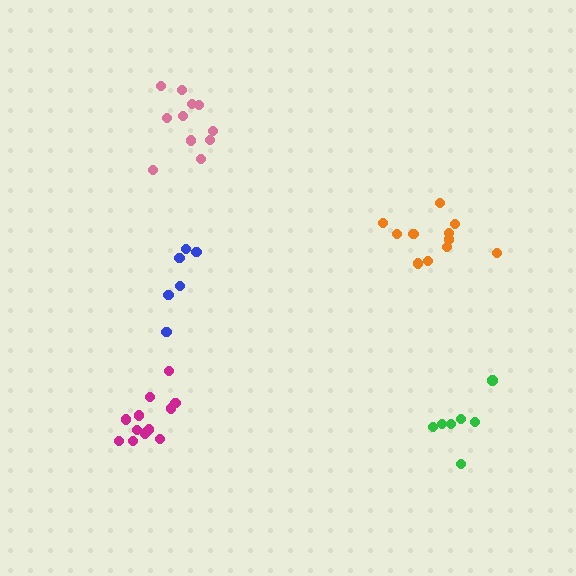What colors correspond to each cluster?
The clusters are colored: orange, pink, magenta, green, blue.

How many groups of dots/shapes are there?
There are 5 groups.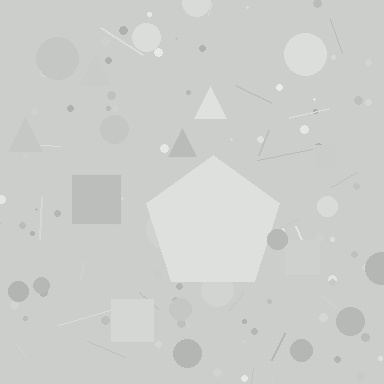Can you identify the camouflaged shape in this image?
The camouflaged shape is a pentagon.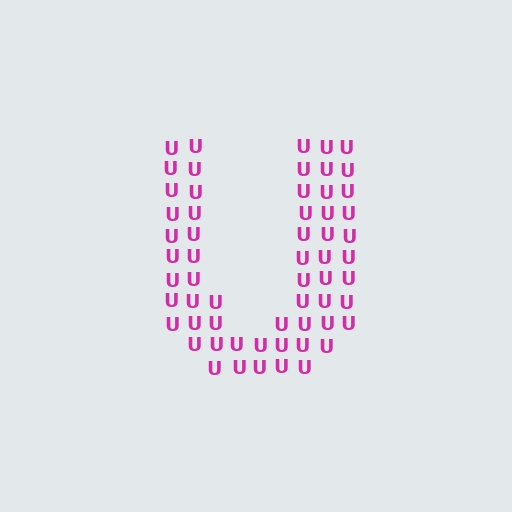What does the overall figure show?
The overall figure shows the letter U.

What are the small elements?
The small elements are letter U's.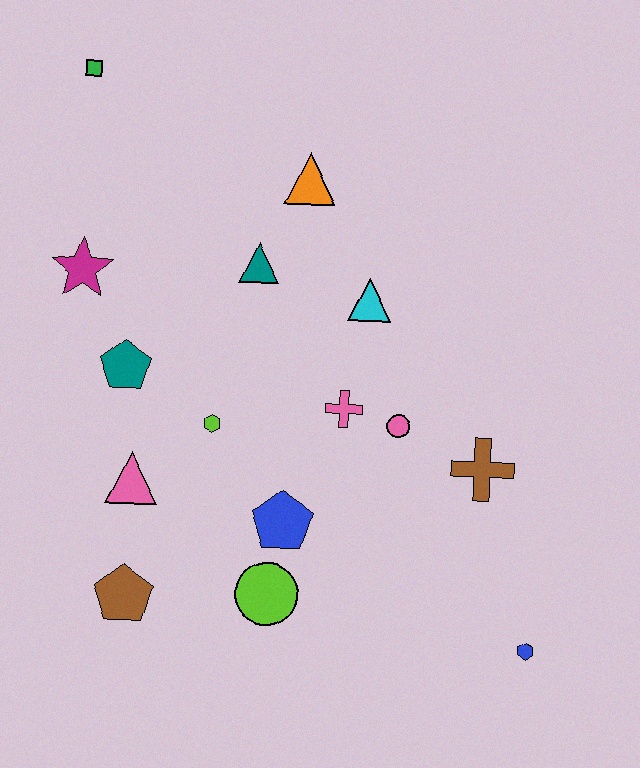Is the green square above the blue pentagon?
Yes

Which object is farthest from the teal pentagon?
The blue hexagon is farthest from the teal pentagon.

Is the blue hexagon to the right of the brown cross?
Yes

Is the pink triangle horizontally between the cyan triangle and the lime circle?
No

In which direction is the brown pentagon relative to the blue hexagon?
The brown pentagon is to the left of the blue hexagon.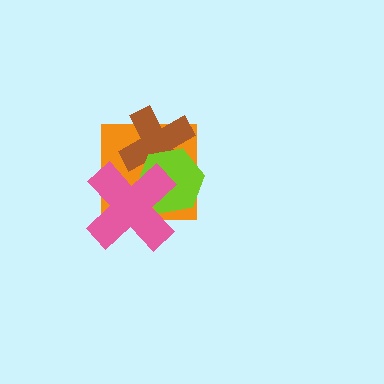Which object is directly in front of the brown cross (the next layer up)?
The lime hexagon is directly in front of the brown cross.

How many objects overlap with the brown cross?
3 objects overlap with the brown cross.